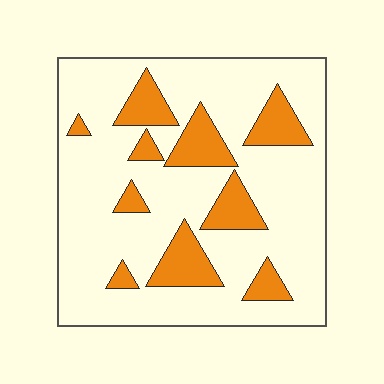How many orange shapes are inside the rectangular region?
10.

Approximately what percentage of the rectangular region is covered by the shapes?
Approximately 20%.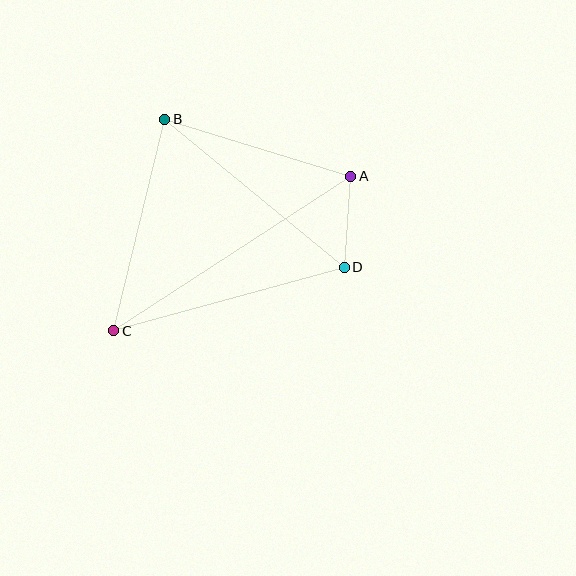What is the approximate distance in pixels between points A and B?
The distance between A and B is approximately 194 pixels.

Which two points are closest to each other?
Points A and D are closest to each other.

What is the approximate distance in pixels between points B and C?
The distance between B and C is approximately 218 pixels.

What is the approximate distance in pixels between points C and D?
The distance between C and D is approximately 239 pixels.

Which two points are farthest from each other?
Points A and C are farthest from each other.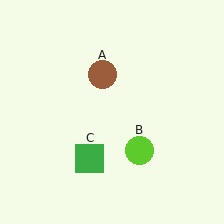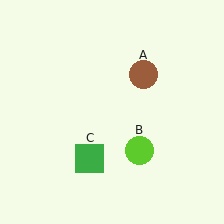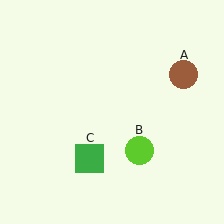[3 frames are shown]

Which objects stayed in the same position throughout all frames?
Lime circle (object B) and green square (object C) remained stationary.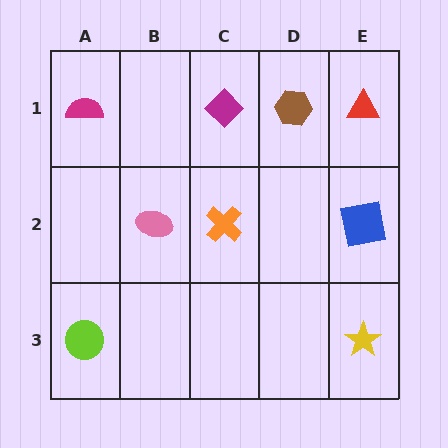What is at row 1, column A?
A magenta semicircle.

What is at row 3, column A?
A lime circle.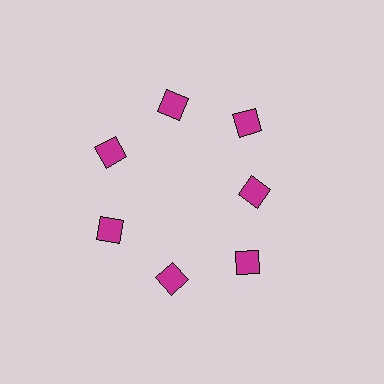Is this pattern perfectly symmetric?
No. The 7 magenta diamonds are arranged in a ring, but one element near the 3 o'clock position is pulled inward toward the center, breaking the 7-fold rotational symmetry.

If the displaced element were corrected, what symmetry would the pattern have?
It would have 7-fold rotational symmetry — the pattern would map onto itself every 51 degrees.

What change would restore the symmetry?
The symmetry would be restored by moving it outward, back onto the ring so that all 7 diamonds sit at equal angles and equal distance from the center.